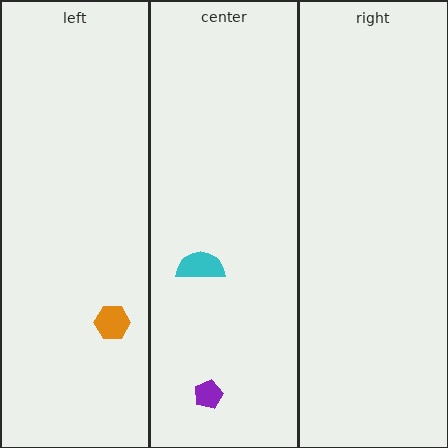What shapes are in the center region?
The purple pentagon, the cyan semicircle.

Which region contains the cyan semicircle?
The center region.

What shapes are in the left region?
The orange hexagon.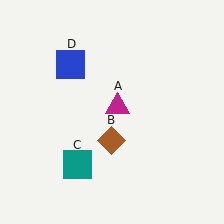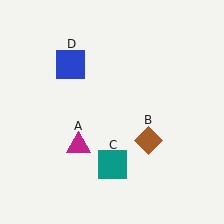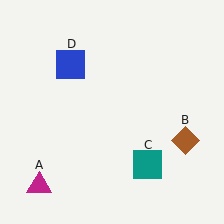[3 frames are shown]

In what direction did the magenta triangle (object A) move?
The magenta triangle (object A) moved down and to the left.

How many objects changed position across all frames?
3 objects changed position: magenta triangle (object A), brown diamond (object B), teal square (object C).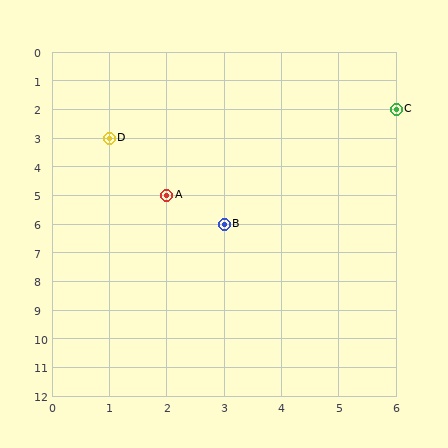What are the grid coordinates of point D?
Point D is at grid coordinates (1, 3).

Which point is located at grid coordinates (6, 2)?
Point C is at (6, 2).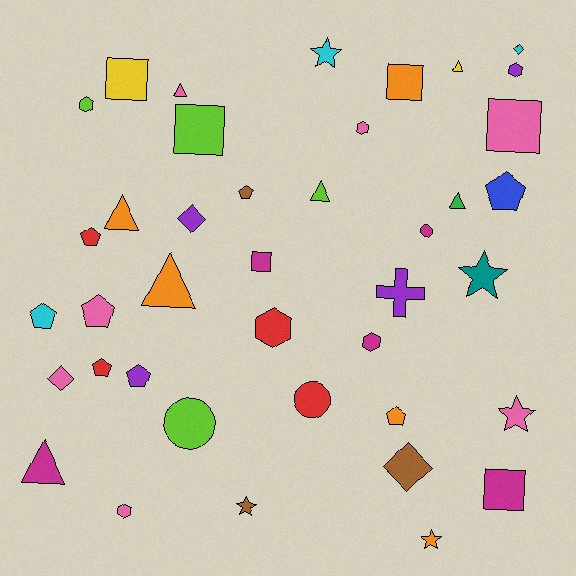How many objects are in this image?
There are 40 objects.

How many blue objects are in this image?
There is 1 blue object.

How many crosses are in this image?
There is 1 cross.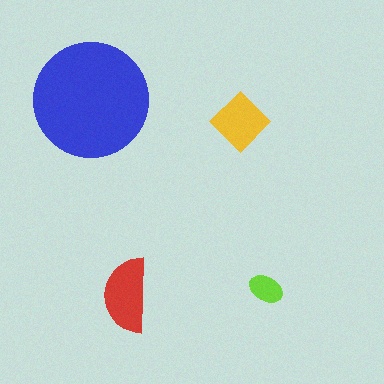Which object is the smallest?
The lime ellipse.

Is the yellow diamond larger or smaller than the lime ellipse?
Larger.